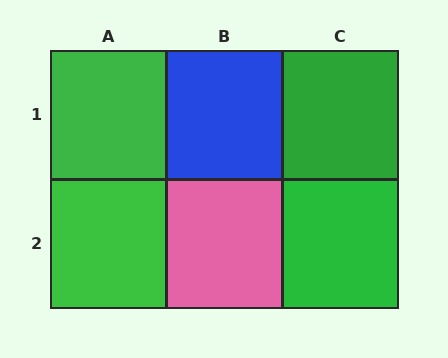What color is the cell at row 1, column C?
Green.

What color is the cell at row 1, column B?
Blue.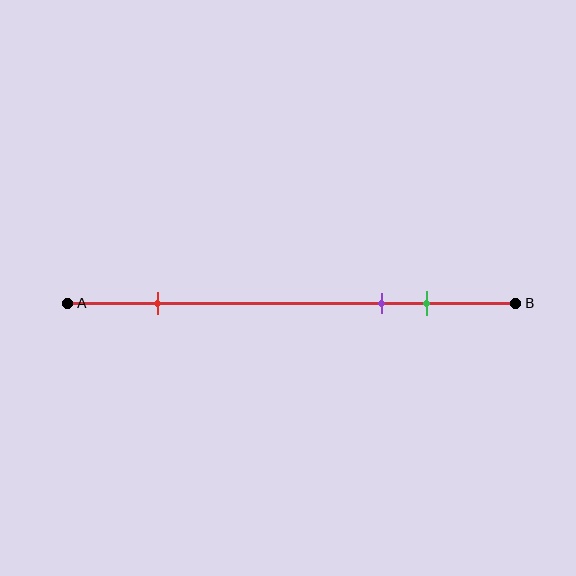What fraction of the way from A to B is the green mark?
The green mark is approximately 80% (0.8) of the way from A to B.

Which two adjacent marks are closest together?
The purple and green marks are the closest adjacent pair.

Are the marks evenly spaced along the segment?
No, the marks are not evenly spaced.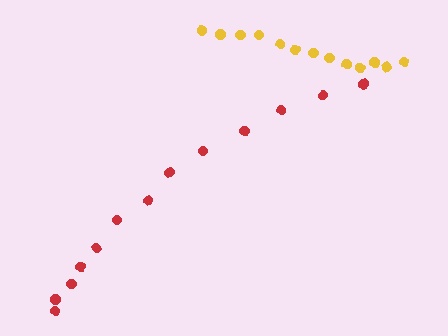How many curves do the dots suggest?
There are 2 distinct paths.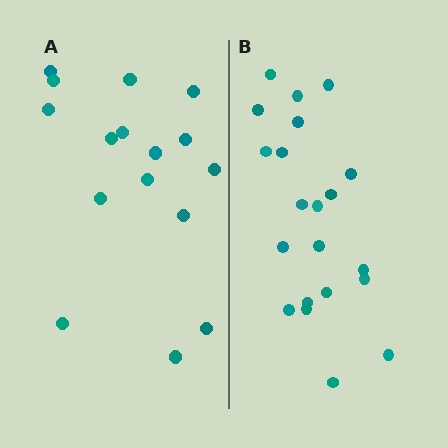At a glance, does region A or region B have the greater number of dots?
Region B (the right region) has more dots.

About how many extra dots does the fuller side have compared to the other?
Region B has about 5 more dots than region A.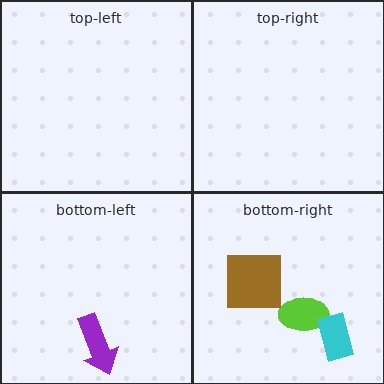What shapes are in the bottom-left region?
The purple arrow.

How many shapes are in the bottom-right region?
3.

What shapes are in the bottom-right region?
The lime ellipse, the cyan rectangle, the brown square.